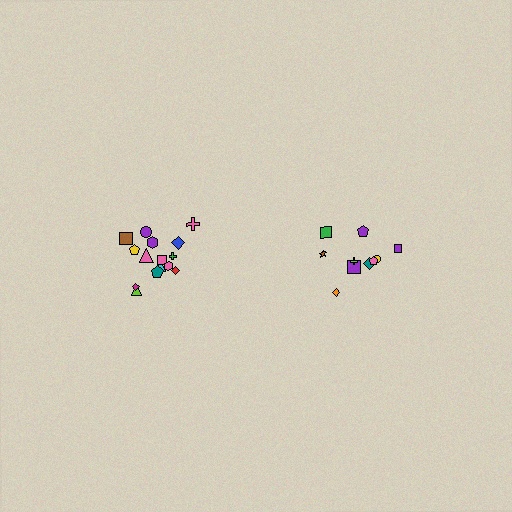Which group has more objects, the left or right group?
The left group.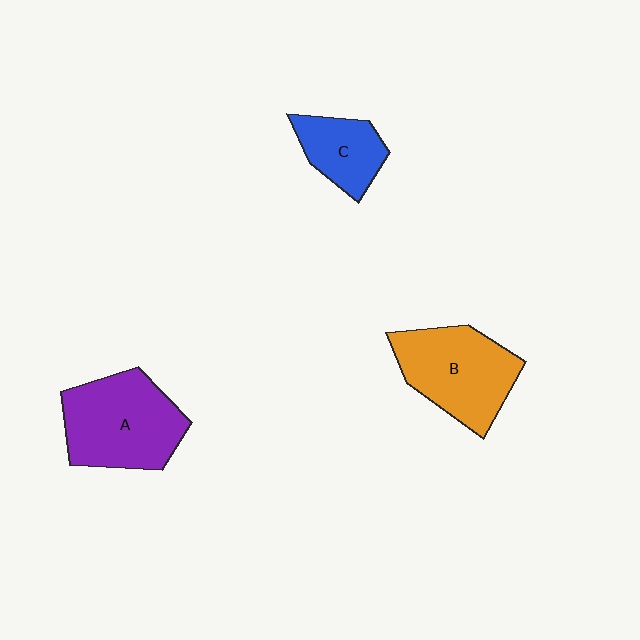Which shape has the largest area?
Shape A (purple).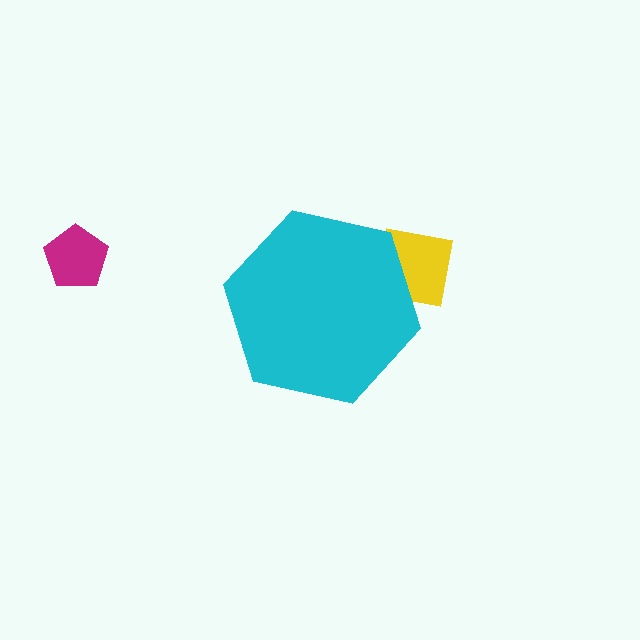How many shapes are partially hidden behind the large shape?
2 shapes are partially hidden.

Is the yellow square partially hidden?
Yes, the yellow square is partially hidden behind the cyan hexagon.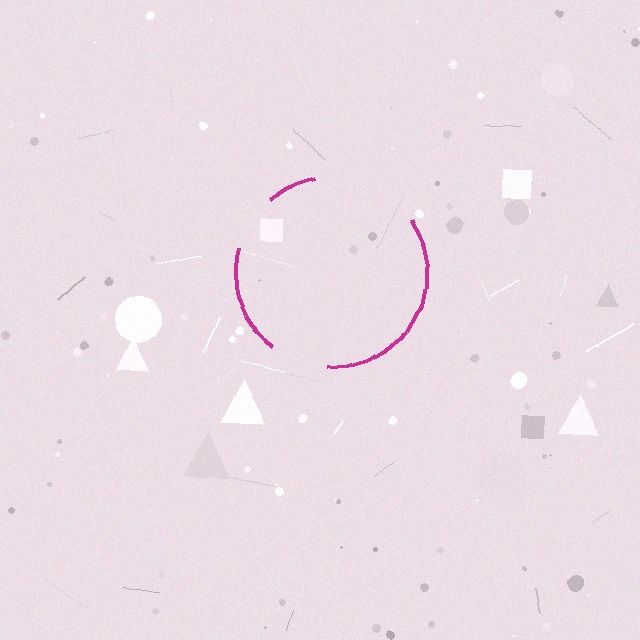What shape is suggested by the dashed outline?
The dashed outline suggests a circle.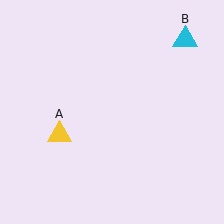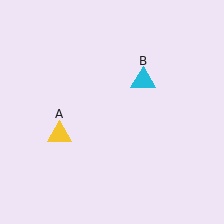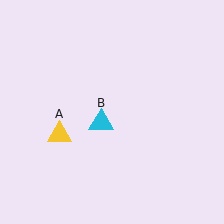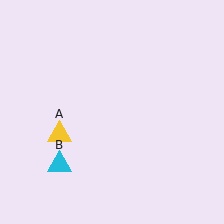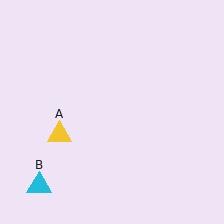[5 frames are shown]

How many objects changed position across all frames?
1 object changed position: cyan triangle (object B).